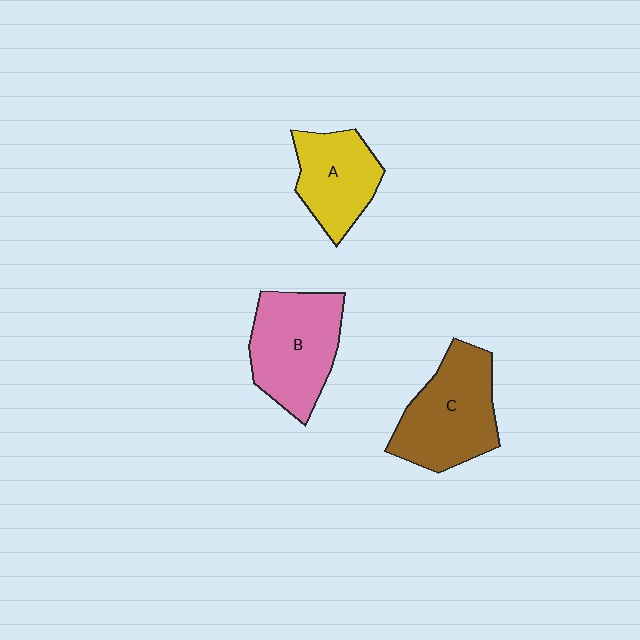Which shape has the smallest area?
Shape A (yellow).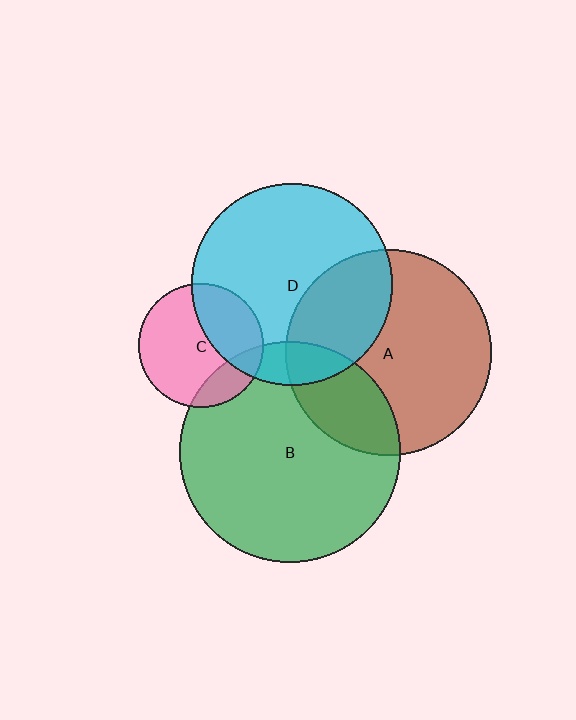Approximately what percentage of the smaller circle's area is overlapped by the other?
Approximately 35%.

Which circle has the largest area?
Circle B (green).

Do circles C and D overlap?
Yes.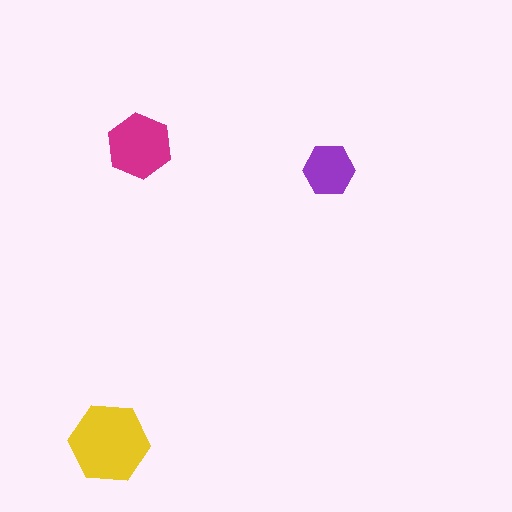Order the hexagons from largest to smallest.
the yellow one, the magenta one, the purple one.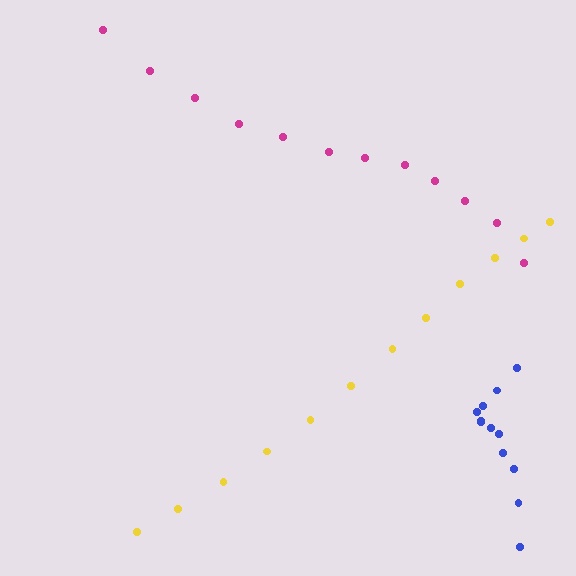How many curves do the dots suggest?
There are 3 distinct paths.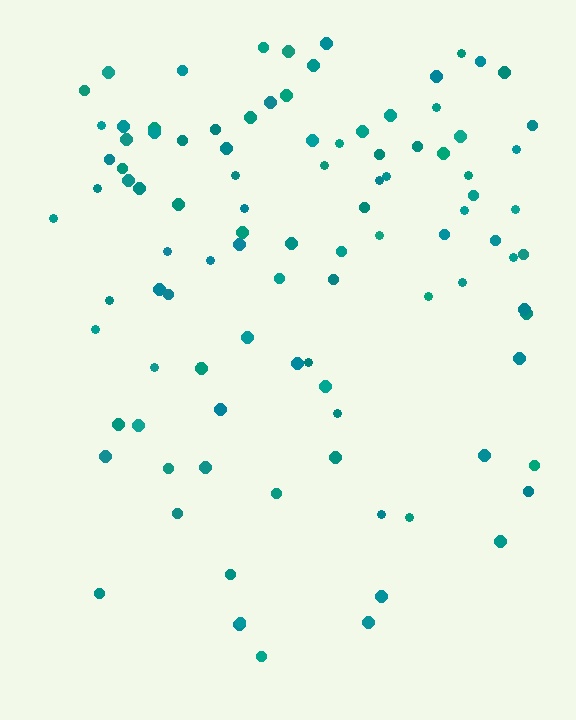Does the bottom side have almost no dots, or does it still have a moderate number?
Still a moderate number, just noticeably fewer than the top.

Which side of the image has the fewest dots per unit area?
The bottom.